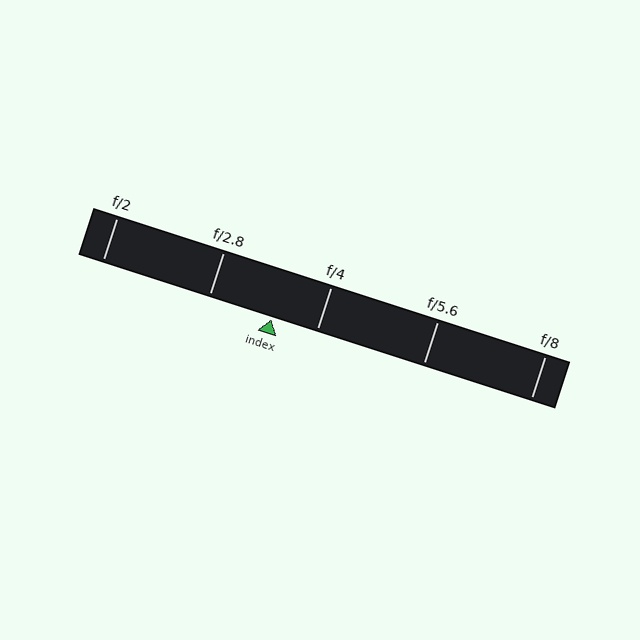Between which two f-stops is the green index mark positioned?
The index mark is between f/2.8 and f/4.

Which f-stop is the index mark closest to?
The index mark is closest to f/4.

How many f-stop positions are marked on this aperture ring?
There are 5 f-stop positions marked.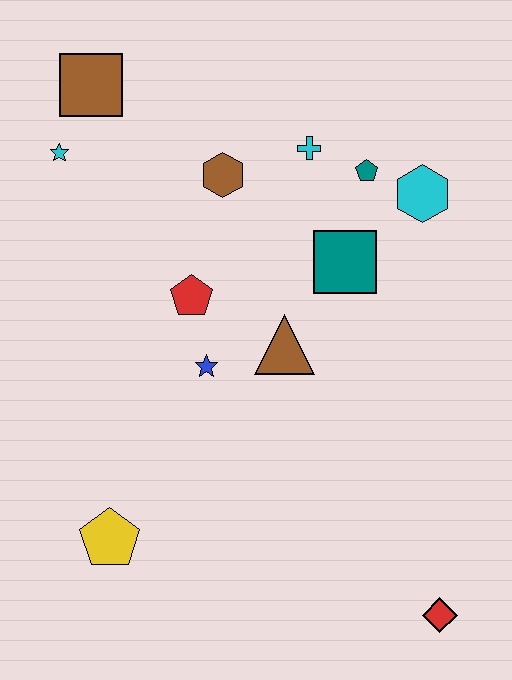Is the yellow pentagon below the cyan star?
Yes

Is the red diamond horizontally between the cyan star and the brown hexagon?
No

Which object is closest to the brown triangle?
The blue star is closest to the brown triangle.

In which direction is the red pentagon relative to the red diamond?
The red pentagon is above the red diamond.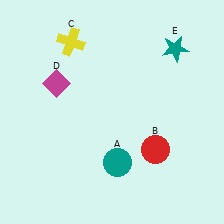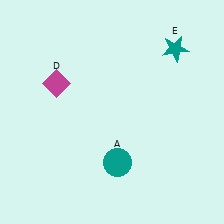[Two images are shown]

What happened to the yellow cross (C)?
The yellow cross (C) was removed in Image 2. It was in the top-left area of Image 1.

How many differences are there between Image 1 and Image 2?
There are 2 differences between the two images.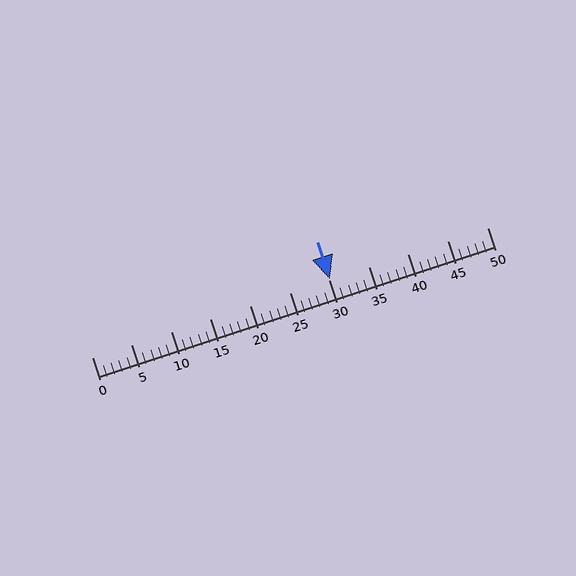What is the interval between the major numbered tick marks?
The major tick marks are spaced 5 units apart.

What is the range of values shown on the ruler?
The ruler shows values from 0 to 50.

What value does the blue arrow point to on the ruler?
The blue arrow points to approximately 30.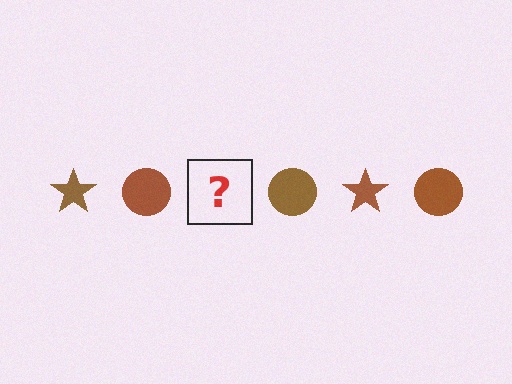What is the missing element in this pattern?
The missing element is a brown star.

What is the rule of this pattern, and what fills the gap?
The rule is that the pattern cycles through star, circle shapes in brown. The gap should be filled with a brown star.